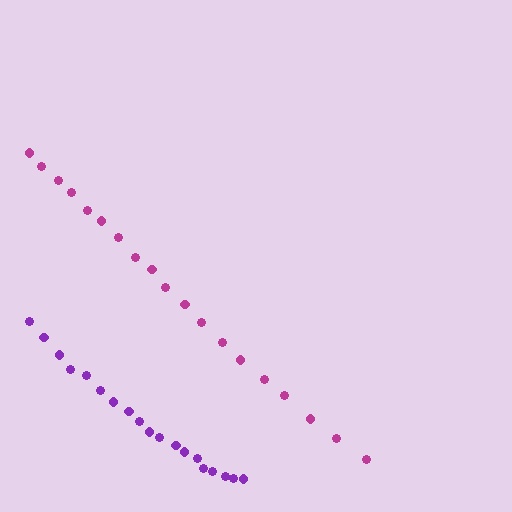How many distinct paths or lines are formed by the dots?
There are 2 distinct paths.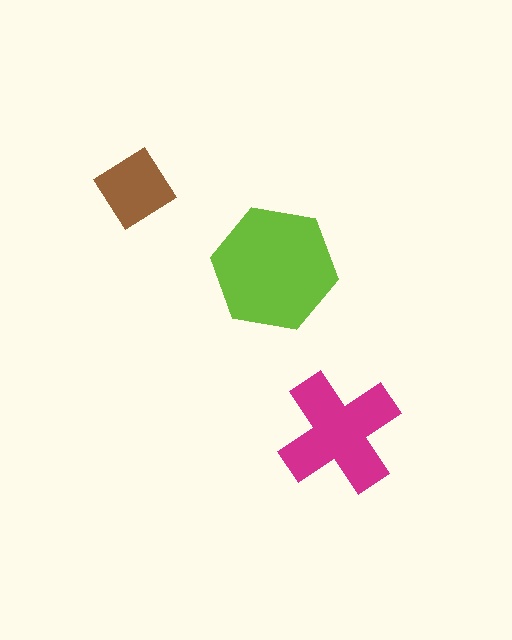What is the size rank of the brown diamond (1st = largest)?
3rd.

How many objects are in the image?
There are 3 objects in the image.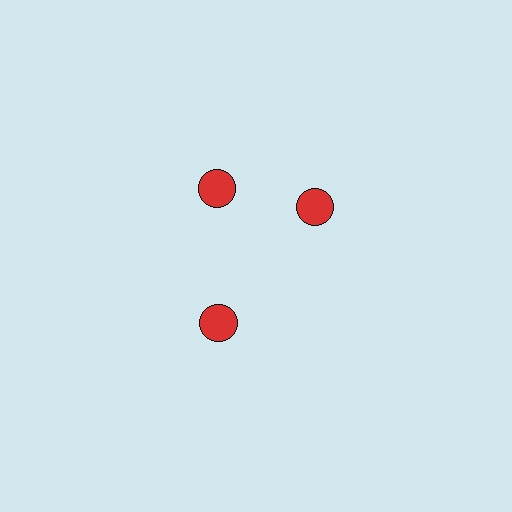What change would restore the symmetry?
The symmetry would be restored by rotating it back into even spacing with its neighbors so that all 3 circles sit at equal angles and equal distance from the center.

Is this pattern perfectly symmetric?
No. The 3 red circles are arranged in a ring, but one element near the 3 o'clock position is rotated out of alignment along the ring, breaking the 3-fold rotational symmetry.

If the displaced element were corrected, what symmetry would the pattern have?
It would have 3-fold rotational symmetry — the pattern would map onto itself every 120 degrees.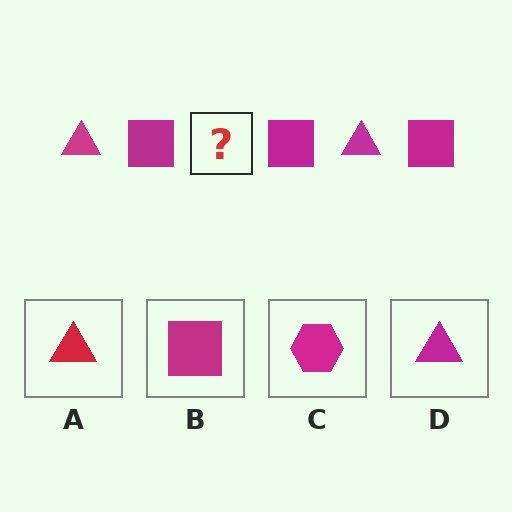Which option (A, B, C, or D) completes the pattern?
D.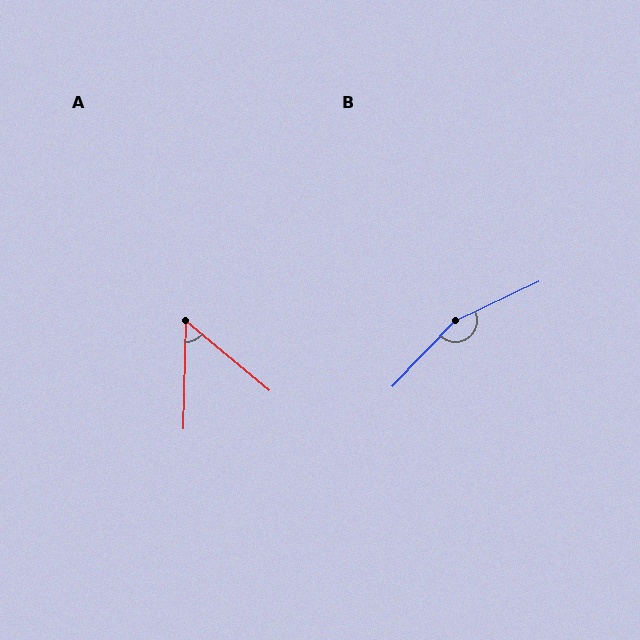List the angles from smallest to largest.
A (51°), B (159°).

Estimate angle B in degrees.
Approximately 159 degrees.